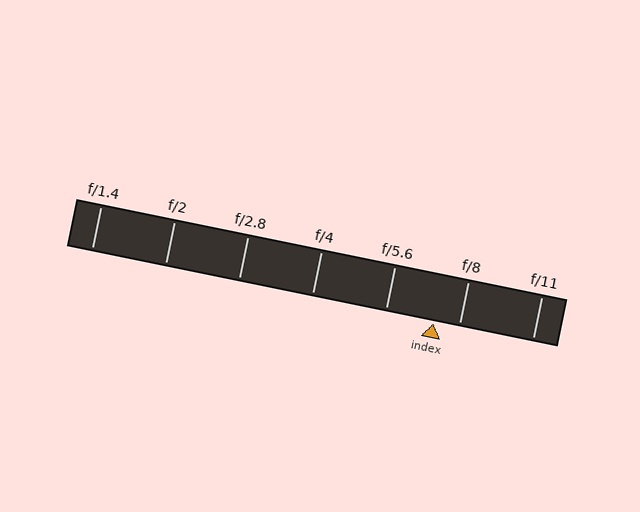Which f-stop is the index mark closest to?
The index mark is closest to f/8.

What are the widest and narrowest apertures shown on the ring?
The widest aperture shown is f/1.4 and the narrowest is f/11.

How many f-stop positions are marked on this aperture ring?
There are 7 f-stop positions marked.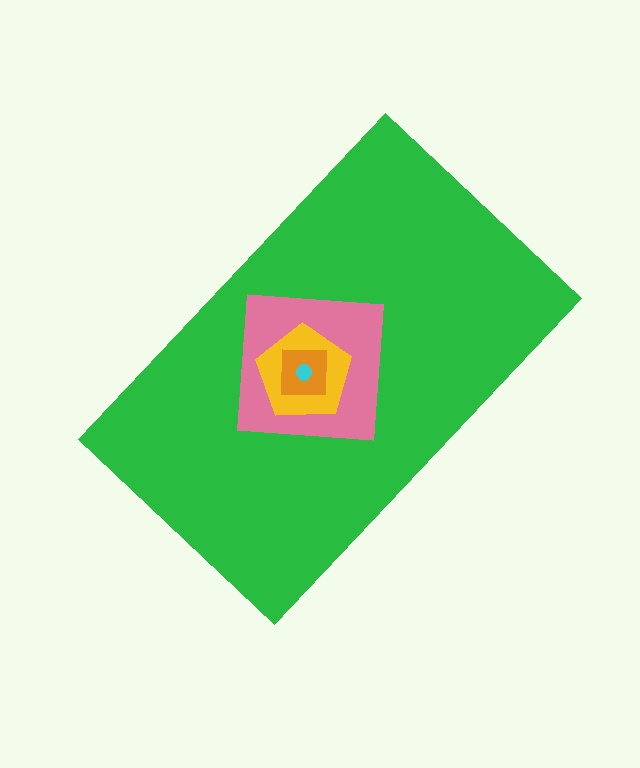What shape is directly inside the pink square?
The yellow pentagon.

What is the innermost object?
The cyan circle.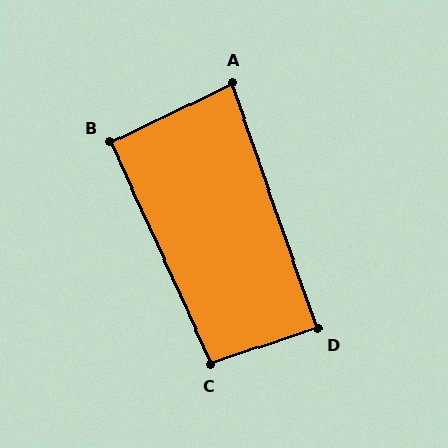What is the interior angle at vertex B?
Approximately 91 degrees (approximately right).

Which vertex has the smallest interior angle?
A, at approximately 84 degrees.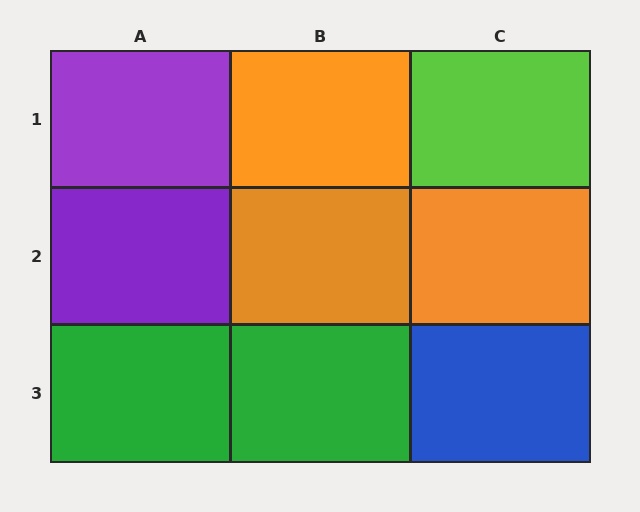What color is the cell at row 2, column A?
Purple.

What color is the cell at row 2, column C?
Orange.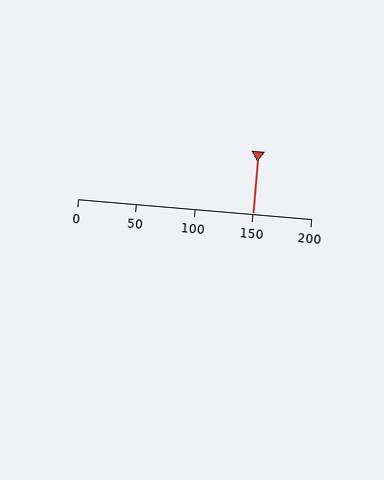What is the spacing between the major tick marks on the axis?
The major ticks are spaced 50 apart.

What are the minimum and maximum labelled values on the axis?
The axis runs from 0 to 200.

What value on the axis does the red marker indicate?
The marker indicates approximately 150.